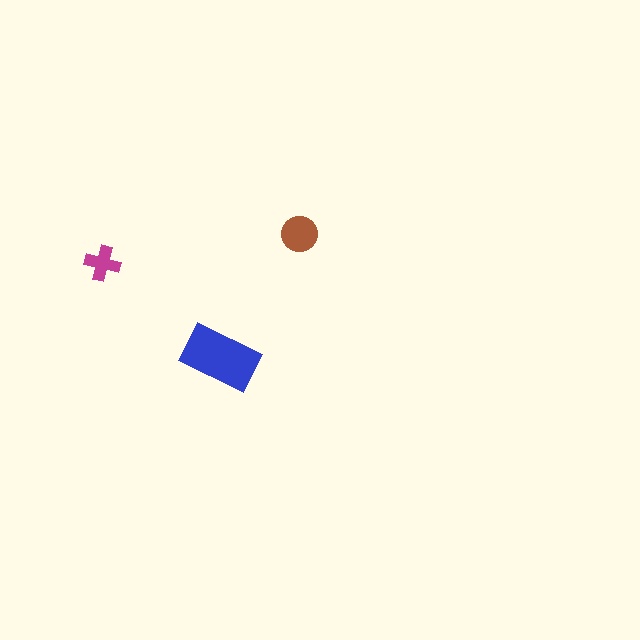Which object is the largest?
The blue rectangle.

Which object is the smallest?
The magenta cross.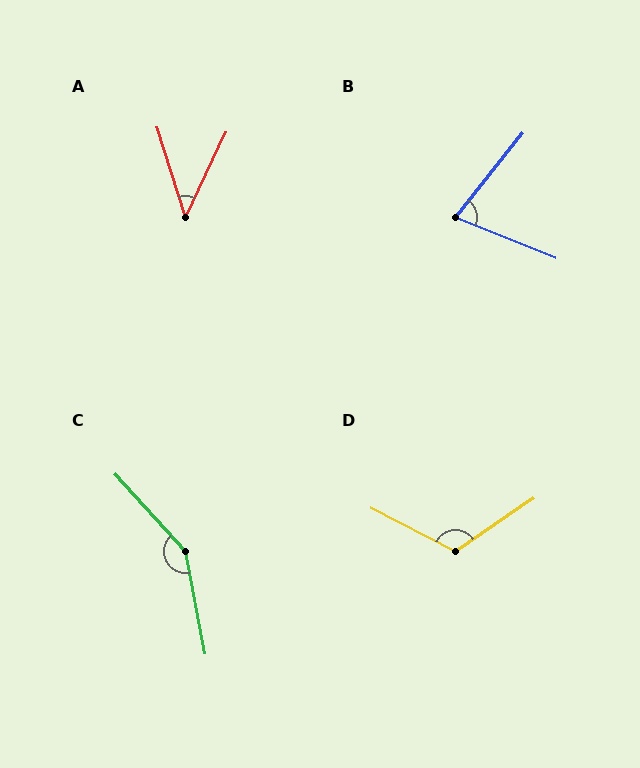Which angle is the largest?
C, at approximately 149 degrees.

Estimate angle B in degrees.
Approximately 73 degrees.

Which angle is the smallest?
A, at approximately 42 degrees.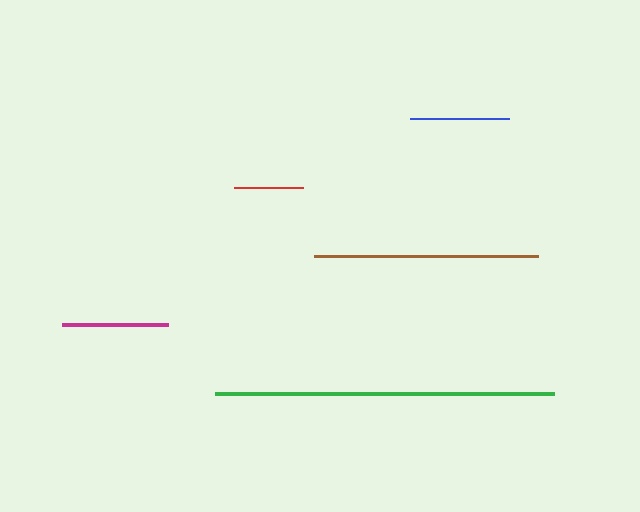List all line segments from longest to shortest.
From longest to shortest: green, brown, magenta, blue, red.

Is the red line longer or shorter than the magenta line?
The magenta line is longer than the red line.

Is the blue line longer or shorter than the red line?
The blue line is longer than the red line.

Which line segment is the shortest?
The red line is the shortest at approximately 69 pixels.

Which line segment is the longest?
The green line is the longest at approximately 339 pixels.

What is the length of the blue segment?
The blue segment is approximately 98 pixels long.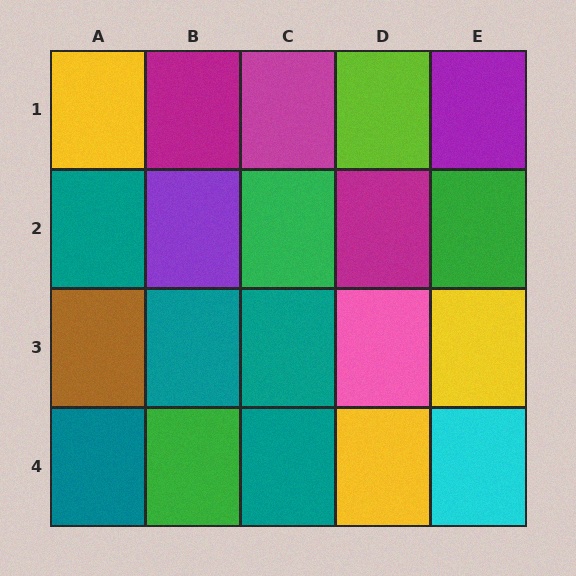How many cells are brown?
1 cell is brown.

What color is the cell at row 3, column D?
Pink.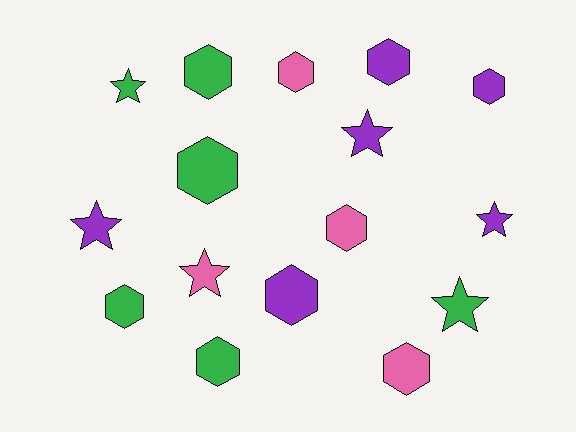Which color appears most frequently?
Purple, with 6 objects.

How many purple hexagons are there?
There are 3 purple hexagons.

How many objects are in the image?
There are 16 objects.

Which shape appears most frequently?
Hexagon, with 10 objects.